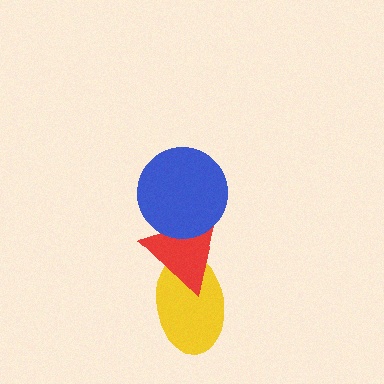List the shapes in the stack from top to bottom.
From top to bottom: the blue circle, the red triangle, the yellow ellipse.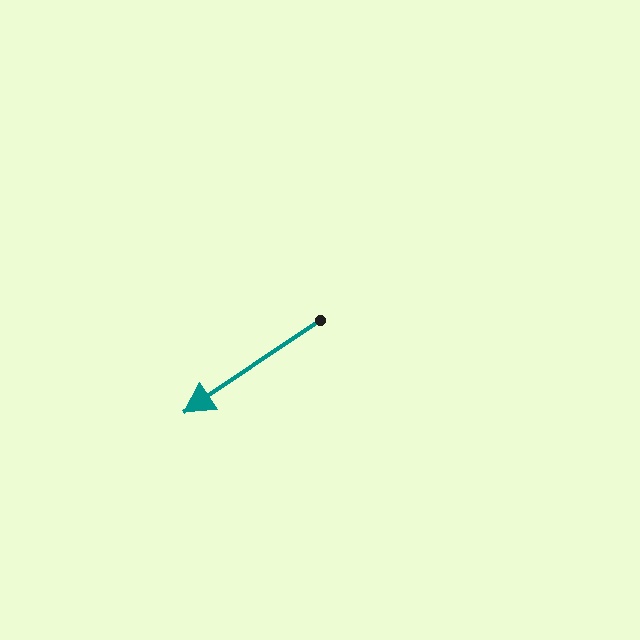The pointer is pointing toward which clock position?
Roughly 8 o'clock.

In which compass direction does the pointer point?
Southwest.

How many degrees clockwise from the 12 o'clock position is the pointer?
Approximately 236 degrees.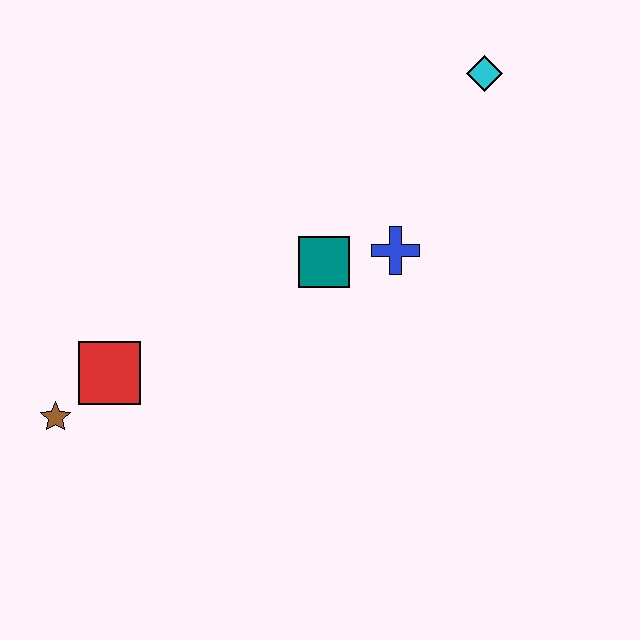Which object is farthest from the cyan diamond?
The brown star is farthest from the cyan diamond.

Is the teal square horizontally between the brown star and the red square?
No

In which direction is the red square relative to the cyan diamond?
The red square is to the left of the cyan diamond.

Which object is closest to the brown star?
The red square is closest to the brown star.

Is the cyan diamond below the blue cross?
No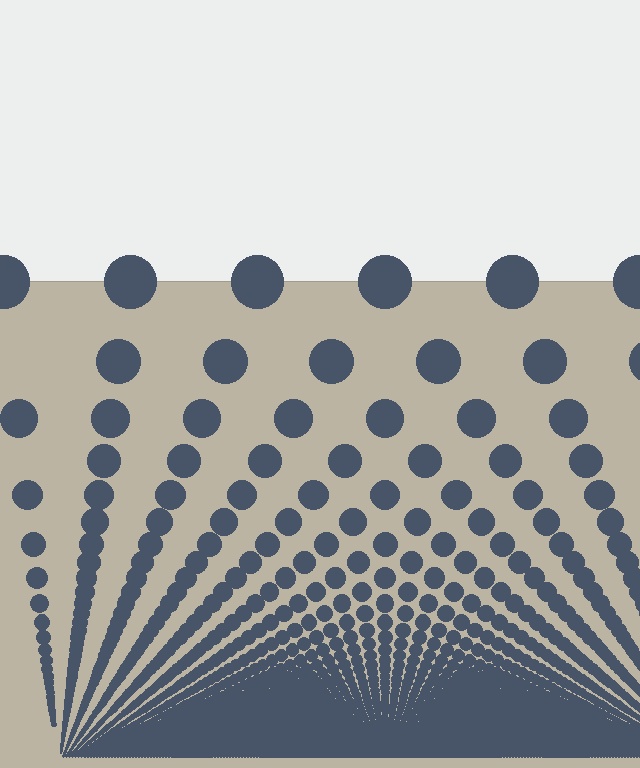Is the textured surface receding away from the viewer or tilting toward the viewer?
The surface appears to tilt toward the viewer. Texture elements get larger and sparser toward the top.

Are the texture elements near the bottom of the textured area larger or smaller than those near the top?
Smaller. The gradient is inverted — elements near the bottom are smaller and denser.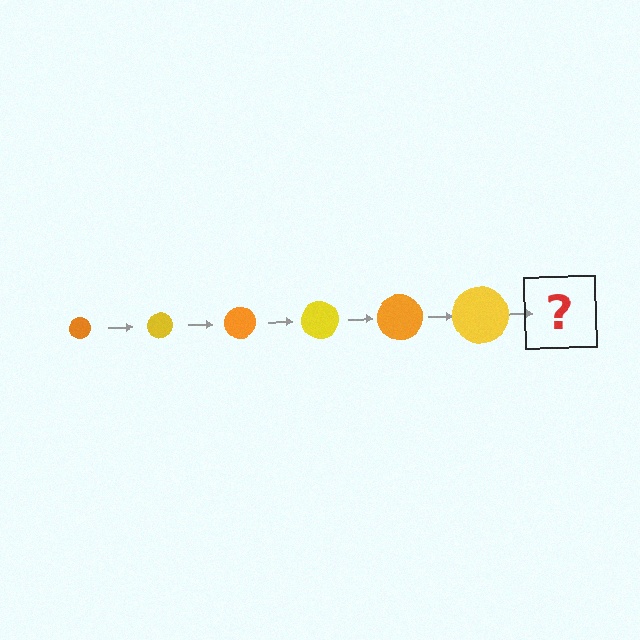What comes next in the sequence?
The next element should be an orange circle, larger than the previous one.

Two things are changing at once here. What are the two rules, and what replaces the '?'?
The two rules are that the circle grows larger each step and the color cycles through orange and yellow. The '?' should be an orange circle, larger than the previous one.